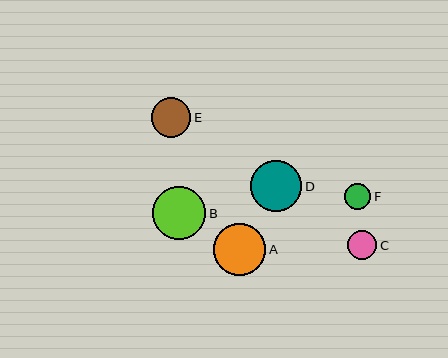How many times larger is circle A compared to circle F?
Circle A is approximately 2.0 times the size of circle F.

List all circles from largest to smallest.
From largest to smallest: B, A, D, E, C, F.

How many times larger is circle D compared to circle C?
Circle D is approximately 1.8 times the size of circle C.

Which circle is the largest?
Circle B is the largest with a size of approximately 53 pixels.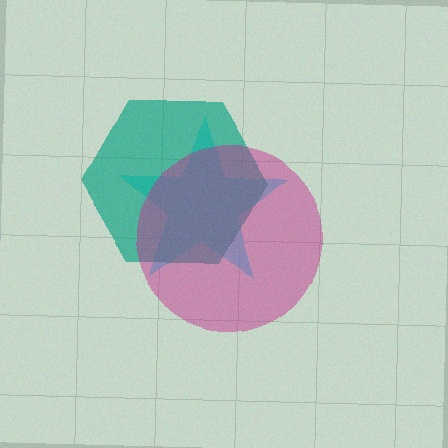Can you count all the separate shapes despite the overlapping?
Yes, there are 3 separate shapes.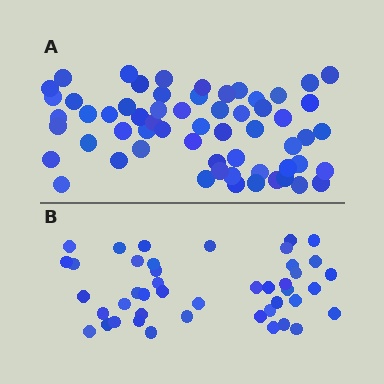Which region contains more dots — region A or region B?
Region A (the top region) has more dots.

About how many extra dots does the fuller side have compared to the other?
Region A has approximately 15 more dots than region B.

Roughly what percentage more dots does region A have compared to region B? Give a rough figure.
About 35% more.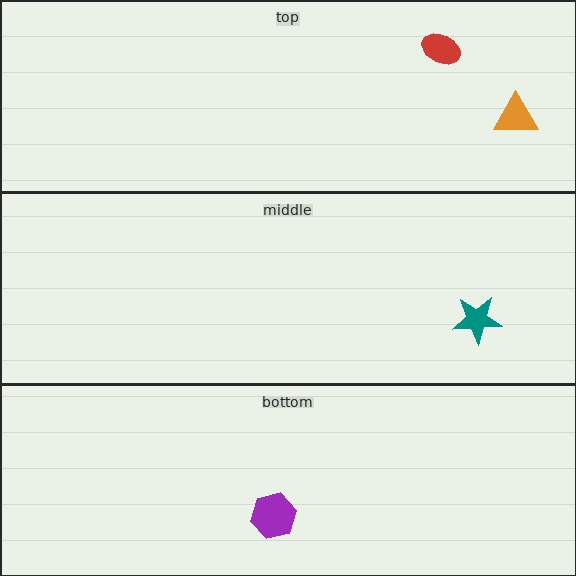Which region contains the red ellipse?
The top region.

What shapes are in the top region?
The orange triangle, the red ellipse.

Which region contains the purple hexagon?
The bottom region.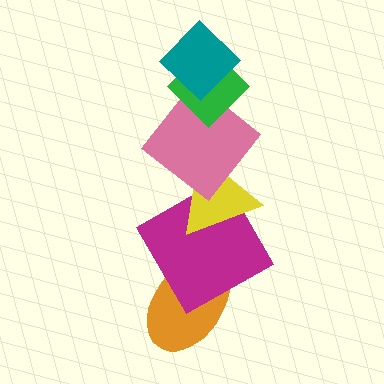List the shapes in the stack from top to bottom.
From top to bottom: the teal diamond, the green diamond, the pink diamond, the yellow triangle, the magenta square, the orange ellipse.